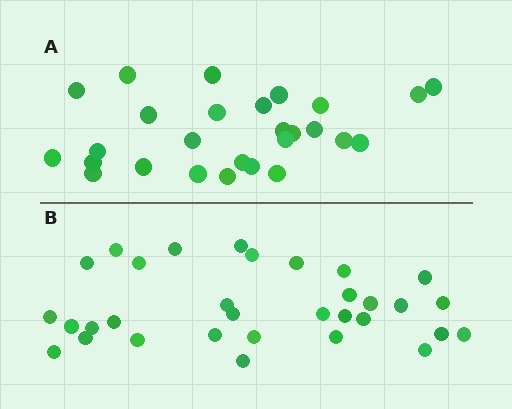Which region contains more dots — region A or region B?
Region B (the bottom region) has more dots.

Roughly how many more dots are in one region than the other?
Region B has about 5 more dots than region A.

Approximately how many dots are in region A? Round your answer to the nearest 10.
About 30 dots. (The exact count is 27, which rounds to 30.)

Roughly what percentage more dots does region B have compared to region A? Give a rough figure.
About 20% more.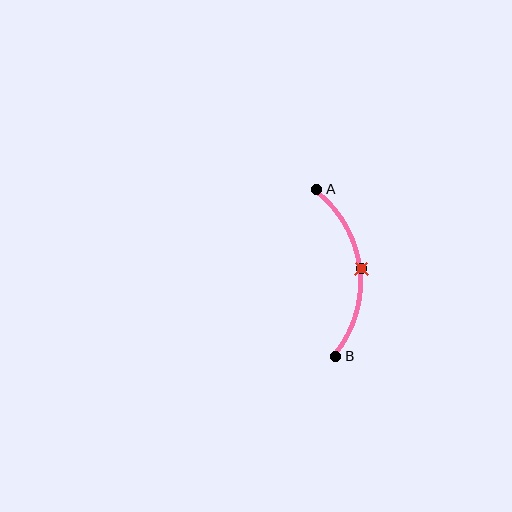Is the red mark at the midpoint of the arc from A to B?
Yes. The red mark lies on the arc at equal arc-length from both A and B — it is the arc midpoint.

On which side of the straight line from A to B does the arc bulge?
The arc bulges to the right of the straight line connecting A and B.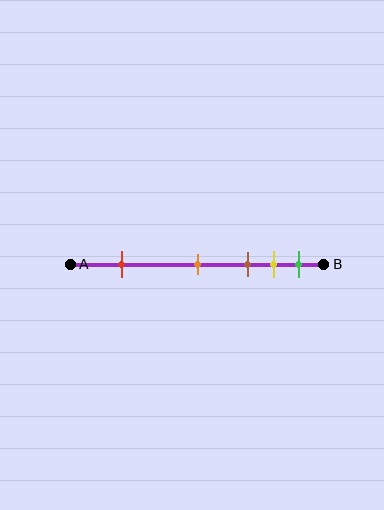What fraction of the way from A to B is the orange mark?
The orange mark is approximately 50% (0.5) of the way from A to B.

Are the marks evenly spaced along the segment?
No, the marks are not evenly spaced.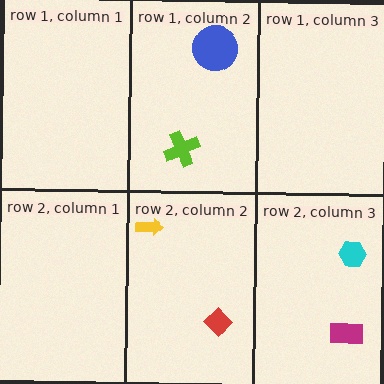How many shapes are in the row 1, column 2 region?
2.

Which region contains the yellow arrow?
The row 2, column 2 region.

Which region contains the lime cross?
The row 1, column 2 region.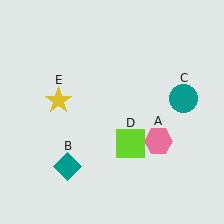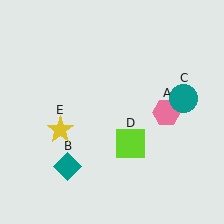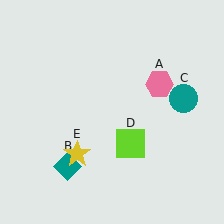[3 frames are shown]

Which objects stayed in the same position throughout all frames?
Teal diamond (object B) and teal circle (object C) and lime square (object D) remained stationary.